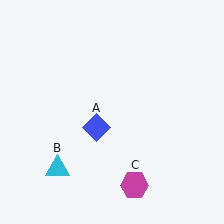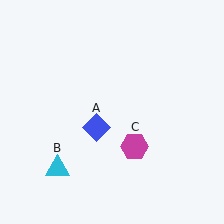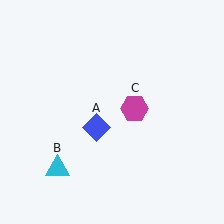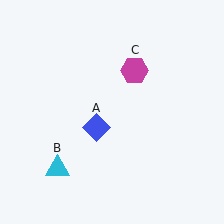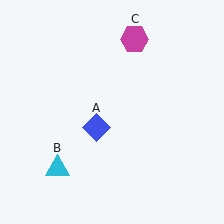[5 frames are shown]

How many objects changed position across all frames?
1 object changed position: magenta hexagon (object C).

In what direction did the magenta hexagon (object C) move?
The magenta hexagon (object C) moved up.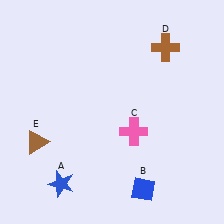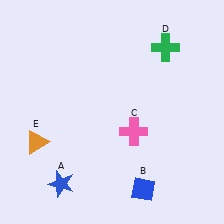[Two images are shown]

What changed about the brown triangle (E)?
In Image 1, E is brown. In Image 2, it changed to orange.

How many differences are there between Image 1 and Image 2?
There are 2 differences between the two images.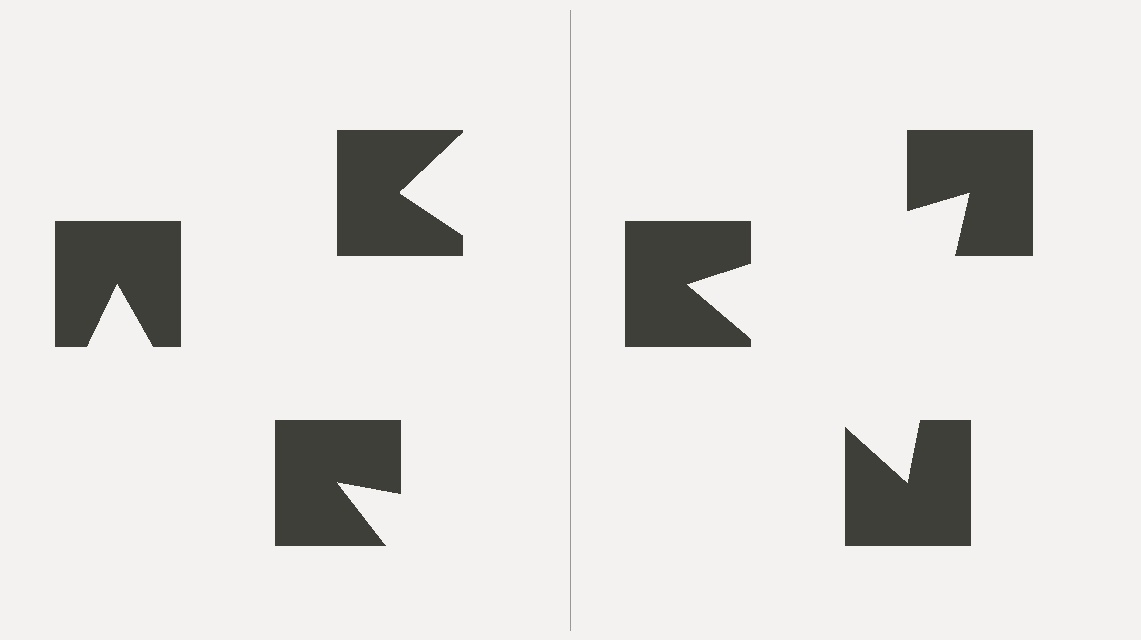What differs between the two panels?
The notched squares are positioned identically on both sides; only the wedge orientations differ. On the right they align to a triangle; on the left they are misaligned.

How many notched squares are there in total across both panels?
6 — 3 on each side.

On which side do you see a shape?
An illusory triangle appears on the right side. On the left side the wedge cuts are rotated, so no coherent shape forms.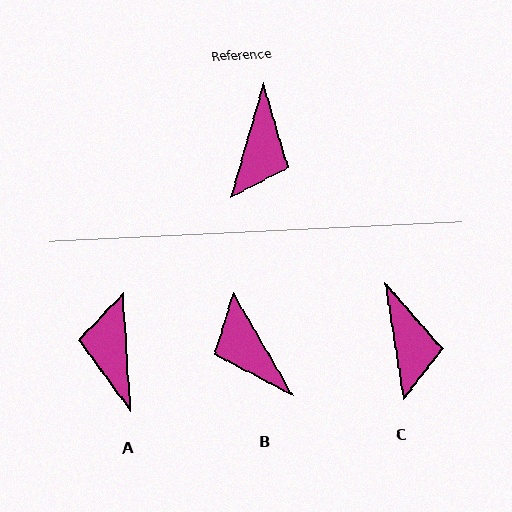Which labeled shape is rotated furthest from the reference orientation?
A, about 160 degrees away.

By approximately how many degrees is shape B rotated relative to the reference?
Approximately 134 degrees clockwise.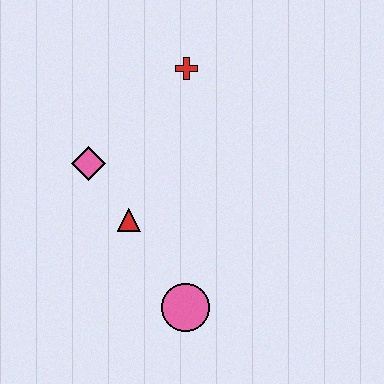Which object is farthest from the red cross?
The pink circle is farthest from the red cross.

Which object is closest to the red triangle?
The pink diamond is closest to the red triangle.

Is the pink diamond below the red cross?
Yes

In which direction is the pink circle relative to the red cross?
The pink circle is below the red cross.